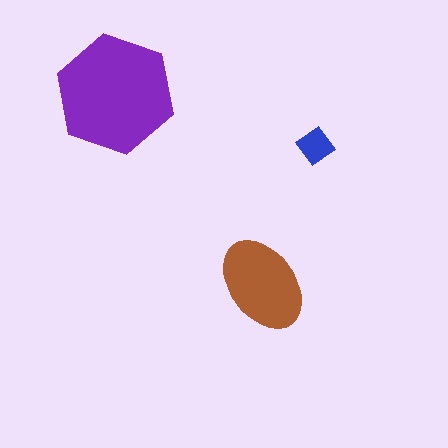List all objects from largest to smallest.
The purple hexagon, the brown ellipse, the blue diamond.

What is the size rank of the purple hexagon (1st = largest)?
1st.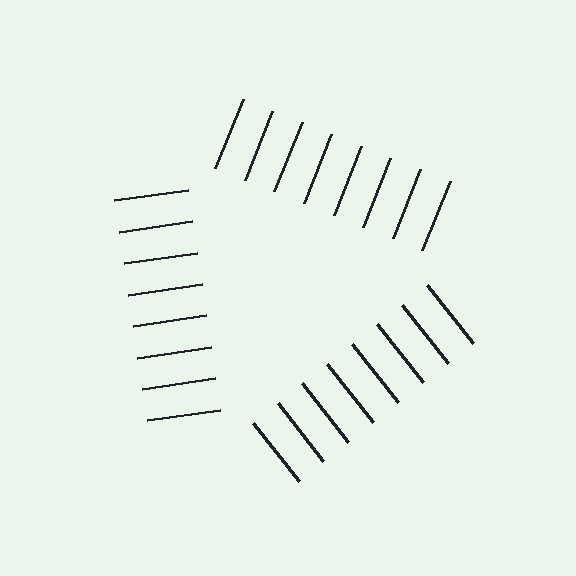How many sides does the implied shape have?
3 sides — the line-ends trace a triangle.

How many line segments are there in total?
24 — 8 along each of the 3 edges.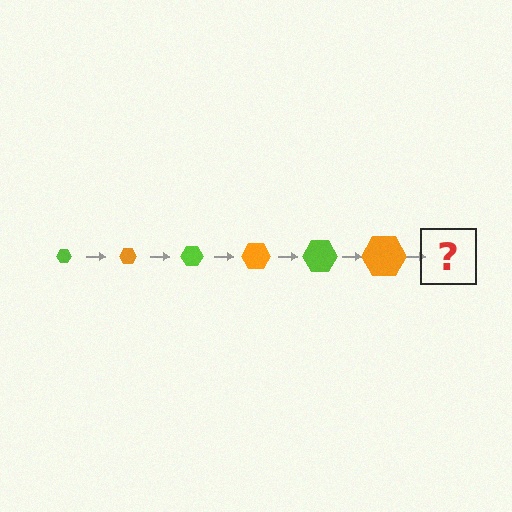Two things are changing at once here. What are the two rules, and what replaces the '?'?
The two rules are that the hexagon grows larger each step and the color cycles through lime and orange. The '?' should be a lime hexagon, larger than the previous one.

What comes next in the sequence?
The next element should be a lime hexagon, larger than the previous one.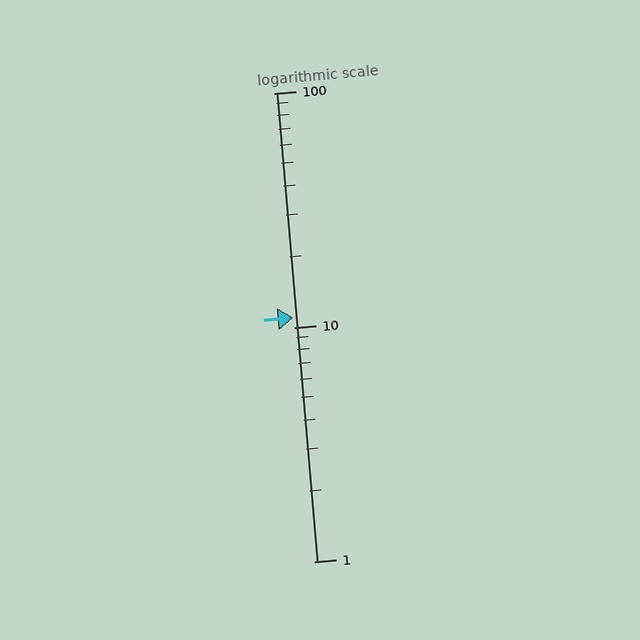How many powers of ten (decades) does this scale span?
The scale spans 2 decades, from 1 to 100.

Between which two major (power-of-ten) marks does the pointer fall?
The pointer is between 10 and 100.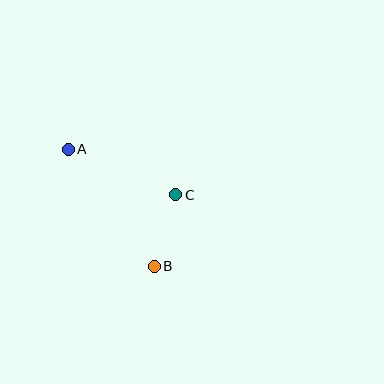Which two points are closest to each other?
Points B and C are closest to each other.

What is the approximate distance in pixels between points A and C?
The distance between A and C is approximately 117 pixels.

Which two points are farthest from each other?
Points A and B are farthest from each other.